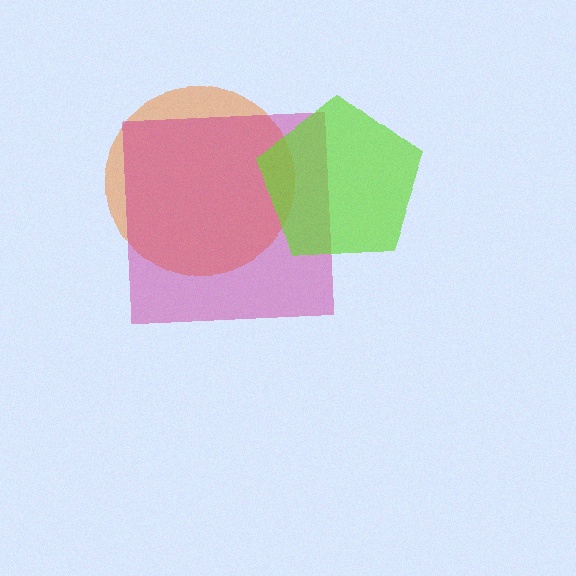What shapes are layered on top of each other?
The layered shapes are: an orange circle, a magenta square, a lime pentagon.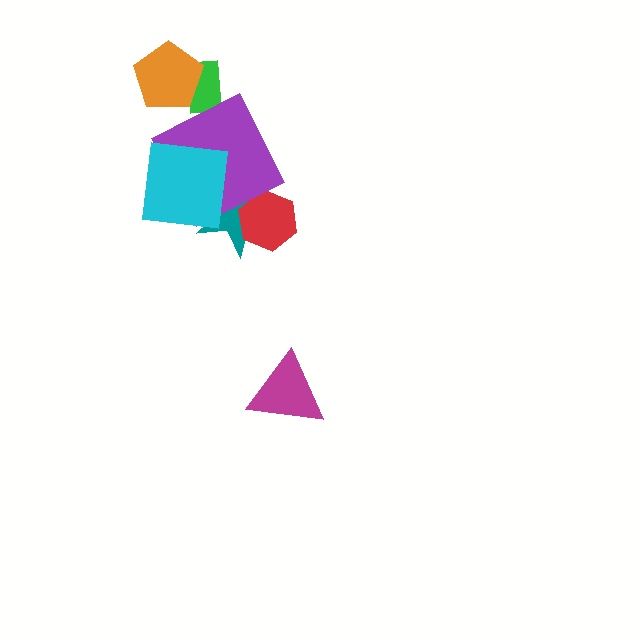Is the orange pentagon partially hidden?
No, no other shape covers it.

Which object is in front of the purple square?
The cyan square is in front of the purple square.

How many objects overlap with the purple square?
2 objects overlap with the purple square.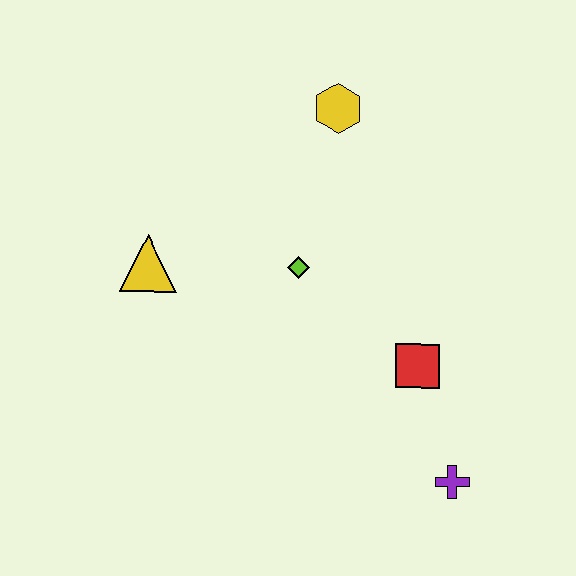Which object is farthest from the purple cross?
The yellow hexagon is farthest from the purple cross.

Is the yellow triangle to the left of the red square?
Yes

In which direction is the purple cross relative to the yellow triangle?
The purple cross is to the right of the yellow triangle.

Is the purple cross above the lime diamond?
No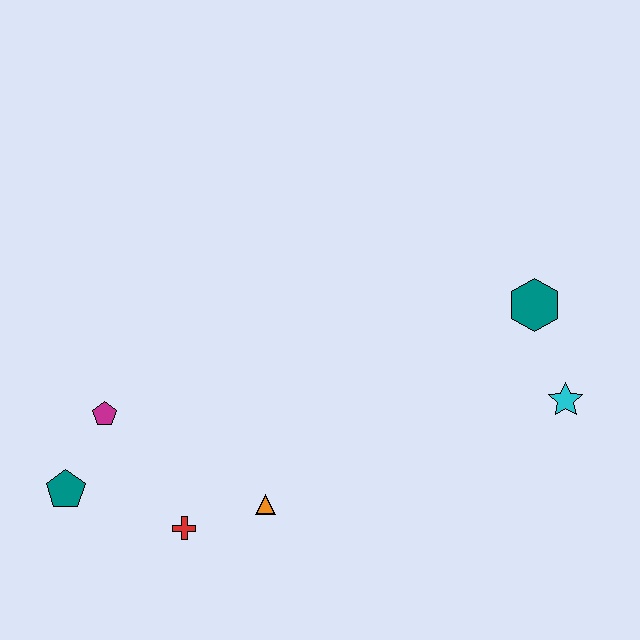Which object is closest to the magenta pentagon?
The teal pentagon is closest to the magenta pentagon.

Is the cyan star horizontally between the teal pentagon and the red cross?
No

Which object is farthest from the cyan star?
The teal pentagon is farthest from the cyan star.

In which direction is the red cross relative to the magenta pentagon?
The red cross is below the magenta pentagon.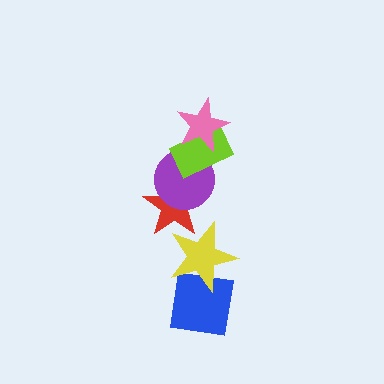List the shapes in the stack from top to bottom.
From top to bottom: the pink star, the lime rectangle, the purple circle, the red star, the yellow star, the blue square.